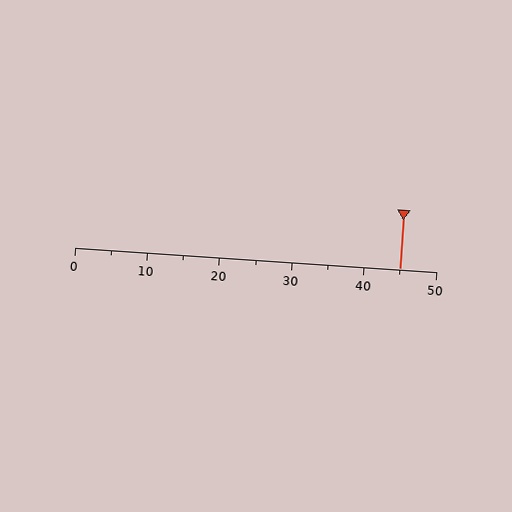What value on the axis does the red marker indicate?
The marker indicates approximately 45.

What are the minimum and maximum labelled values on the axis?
The axis runs from 0 to 50.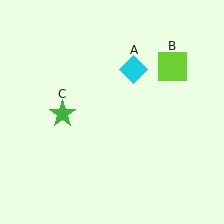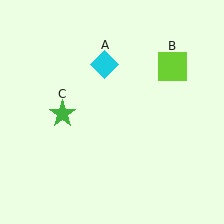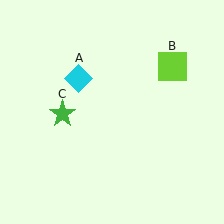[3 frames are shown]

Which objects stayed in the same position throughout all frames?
Lime square (object B) and green star (object C) remained stationary.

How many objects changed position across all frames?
1 object changed position: cyan diamond (object A).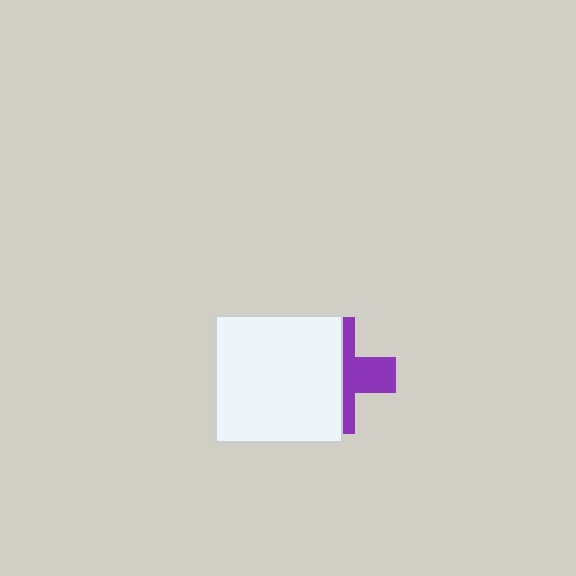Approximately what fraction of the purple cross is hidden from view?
Roughly 60% of the purple cross is hidden behind the white square.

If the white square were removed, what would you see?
You would see the complete purple cross.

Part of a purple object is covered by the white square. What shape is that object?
It is a cross.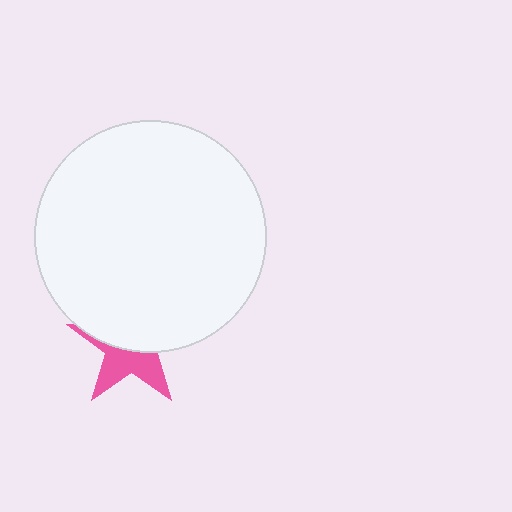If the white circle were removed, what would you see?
You would see the complete pink star.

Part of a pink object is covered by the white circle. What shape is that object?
It is a star.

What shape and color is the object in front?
The object in front is a white circle.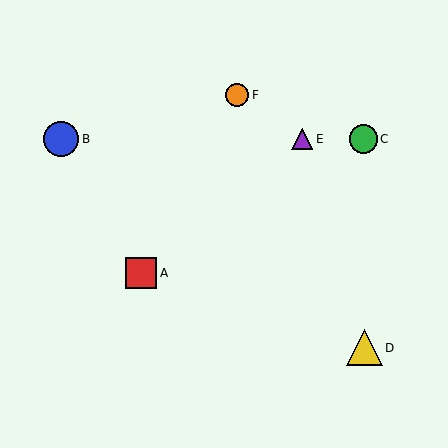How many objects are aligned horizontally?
3 objects (B, C, E) are aligned horizontally.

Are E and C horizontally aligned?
Yes, both are at y≈139.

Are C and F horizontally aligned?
No, C is at y≈139 and F is at y≈95.